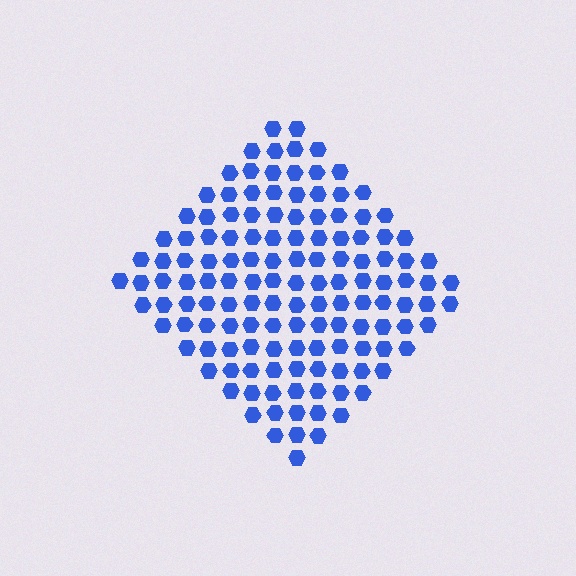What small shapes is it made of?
It is made of small hexagons.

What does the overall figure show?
The overall figure shows a diamond.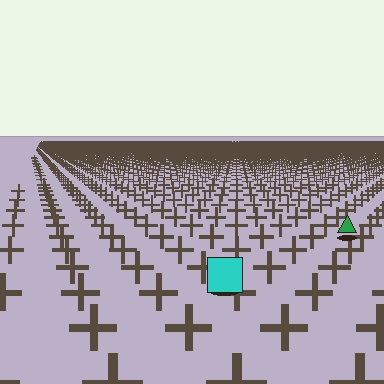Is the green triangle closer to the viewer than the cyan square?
No. The cyan square is closer — you can tell from the texture gradient: the ground texture is coarser near it.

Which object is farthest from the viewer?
The green triangle is farthest from the viewer. It appears smaller and the ground texture around it is denser.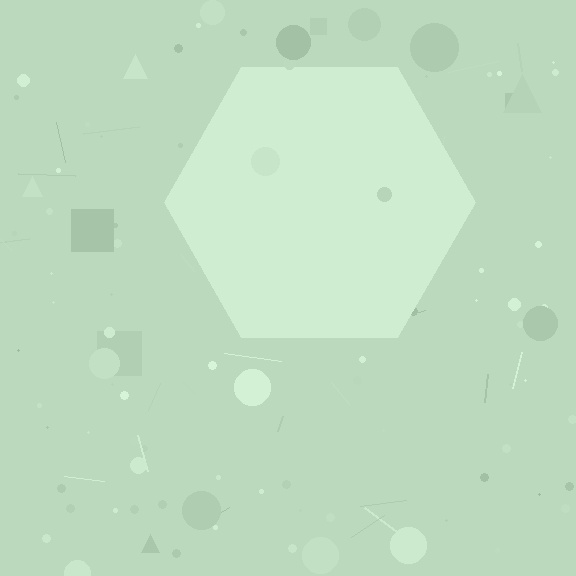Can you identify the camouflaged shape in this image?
The camouflaged shape is a hexagon.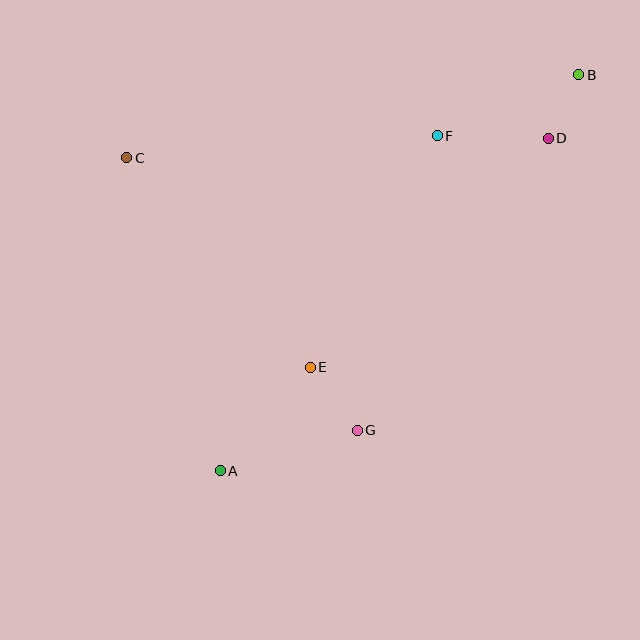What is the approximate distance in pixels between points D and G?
The distance between D and G is approximately 349 pixels.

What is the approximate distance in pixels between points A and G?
The distance between A and G is approximately 142 pixels.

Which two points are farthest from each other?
Points A and B are farthest from each other.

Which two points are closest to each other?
Points B and D are closest to each other.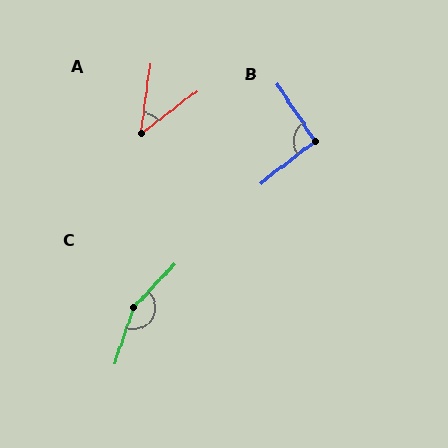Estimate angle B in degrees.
Approximately 94 degrees.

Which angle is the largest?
C, at approximately 155 degrees.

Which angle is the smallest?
A, at approximately 45 degrees.